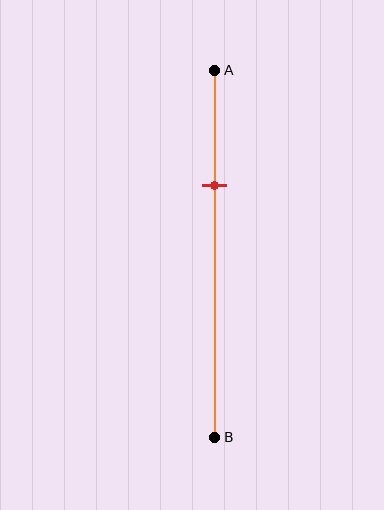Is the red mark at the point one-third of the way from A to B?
Yes, the mark is approximately at the one-third point.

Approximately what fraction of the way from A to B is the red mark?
The red mark is approximately 30% of the way from A to B.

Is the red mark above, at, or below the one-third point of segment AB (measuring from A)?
The red mark is approximately at the one-third point of segment AB.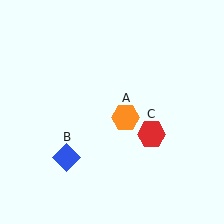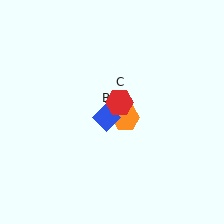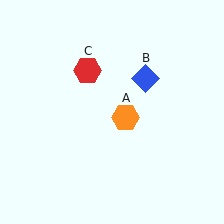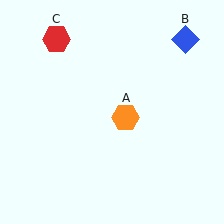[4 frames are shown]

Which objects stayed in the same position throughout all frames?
Orange hexagon (object A) remained stationary.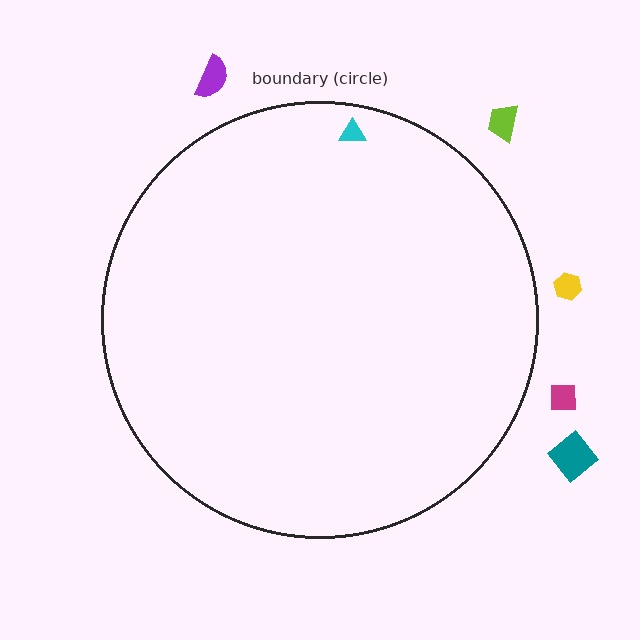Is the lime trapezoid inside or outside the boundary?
Outside.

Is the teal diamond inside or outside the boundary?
Outside.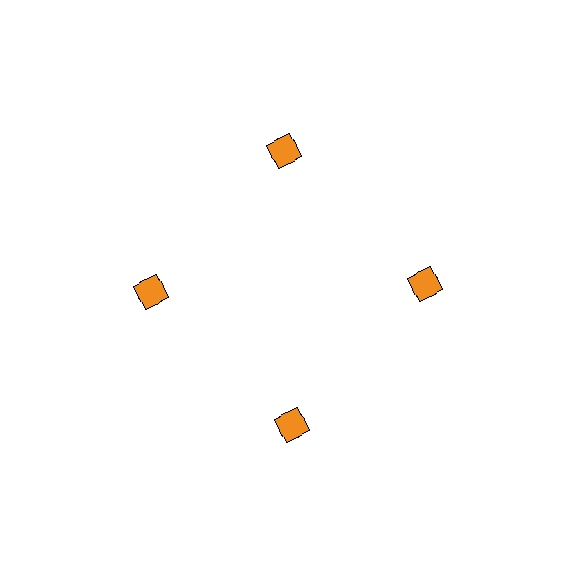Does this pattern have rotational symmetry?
Yes, this pattern has 4-fold rotational symmetry. It looks the same after rotating 90 degrees around the center.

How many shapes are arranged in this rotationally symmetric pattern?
There are 4 shapes, arranged in 4 groups of 1.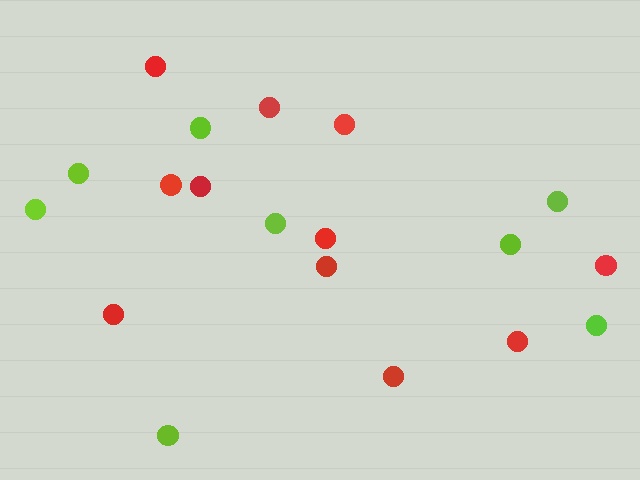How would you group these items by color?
There are 2 groups: one group of lime circles (8) and one group of red circles (11).